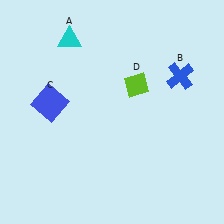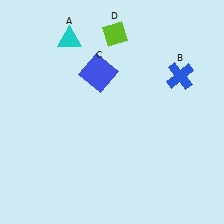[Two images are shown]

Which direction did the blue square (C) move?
The blue square (C) moved right.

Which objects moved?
The objects that moved are: the blue square (C), the lime diamond (D).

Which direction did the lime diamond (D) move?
The lime diamond (D) moved up.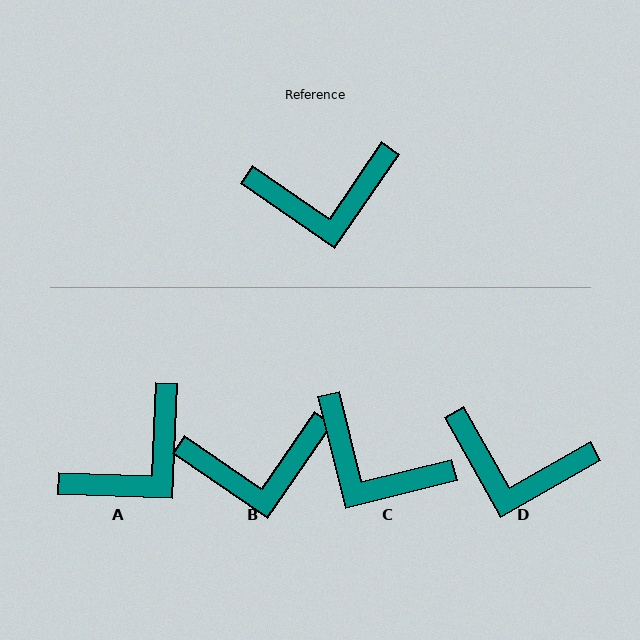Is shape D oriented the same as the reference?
No, it is off by about 26 degrees.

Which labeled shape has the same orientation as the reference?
B.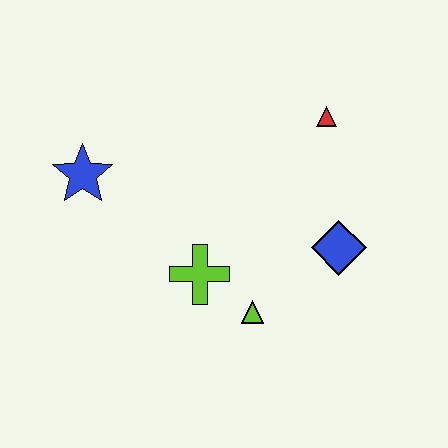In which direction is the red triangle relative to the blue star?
The red triangle is to the right of the blue star.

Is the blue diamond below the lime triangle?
No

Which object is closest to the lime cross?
The lime triangle is closest to the lime cross.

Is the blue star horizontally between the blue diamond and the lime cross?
No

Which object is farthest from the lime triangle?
The blue star is farthest from the lime triangle.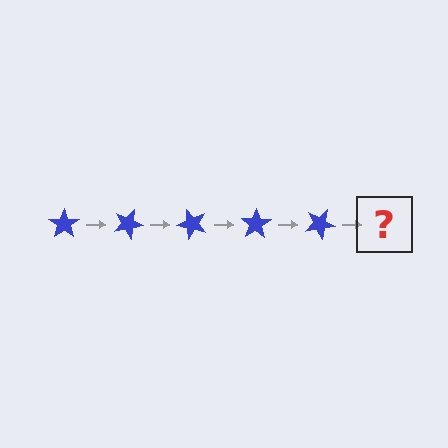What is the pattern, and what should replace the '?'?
The pattern is that the star rotates 25 degrees each step. The '?' should be a blue star rotated 125 degrees.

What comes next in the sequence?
The next element should be a blue star rotated 125 degrees.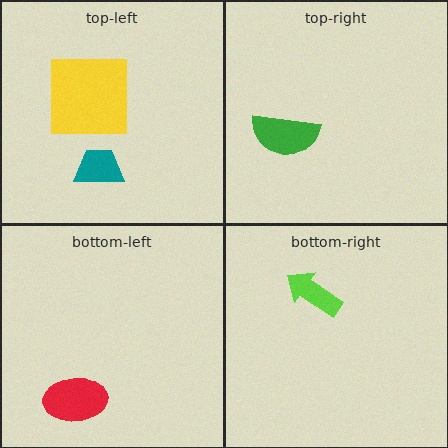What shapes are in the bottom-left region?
The red ellipse.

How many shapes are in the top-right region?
1.